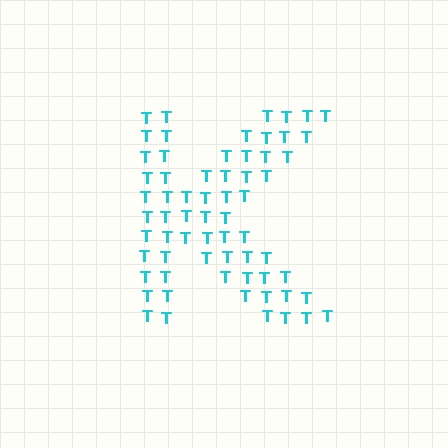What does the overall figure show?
The overall figure shows the letter K.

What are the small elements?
The small elements are letter T's.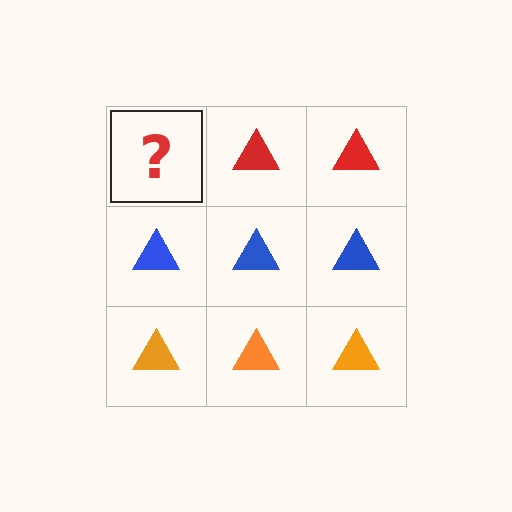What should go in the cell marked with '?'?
The missing cell should contain a red triangle.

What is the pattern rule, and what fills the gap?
The rule is that each row has a consistent color. The gap should be filled with a red triangle.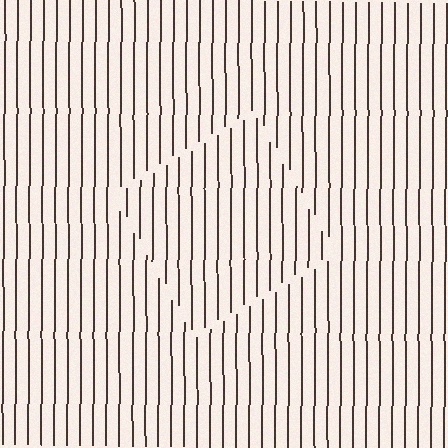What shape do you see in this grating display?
An illusory square. The interior of the shape contains the same grating, shifted by half a period — the contour is defined by the phase discontinuity where line-ends from the inner and outer gratings abut.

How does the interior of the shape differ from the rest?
The interior of the shape contains the same grating, shifted by half a period — the contour is defined by the phase discontinuity where line-ends from the inner and outer gratings abut.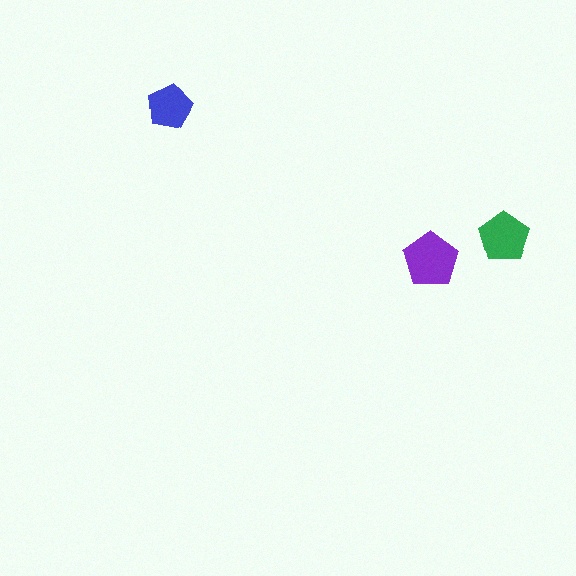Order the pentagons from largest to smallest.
the purple one, the green one, the blue one.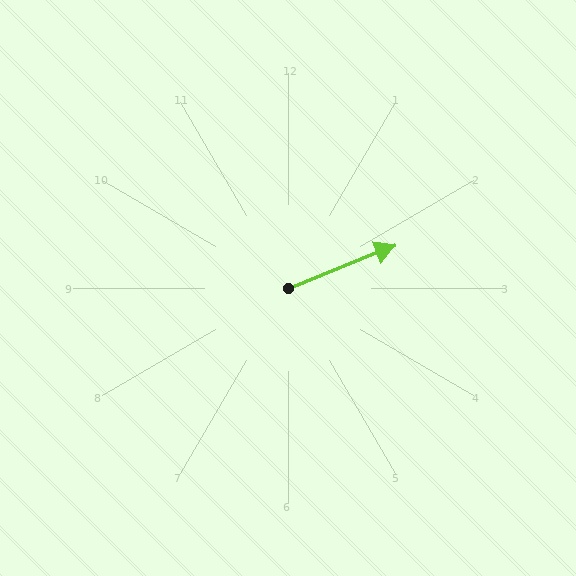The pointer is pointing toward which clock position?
Roughly 2 o'clock.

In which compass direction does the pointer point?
East.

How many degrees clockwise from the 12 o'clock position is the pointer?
Approximately 68 degrees.